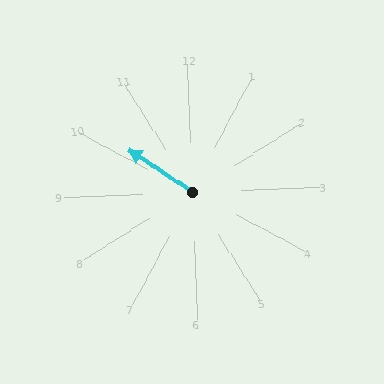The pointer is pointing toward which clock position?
Roughly 10 o'clock.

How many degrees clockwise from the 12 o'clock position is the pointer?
Approximately 306 degrees.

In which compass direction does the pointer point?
Northwest.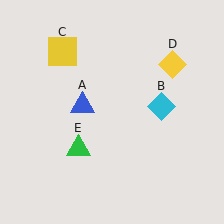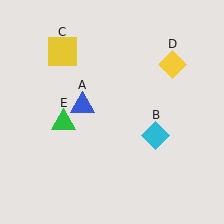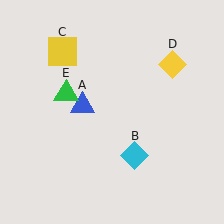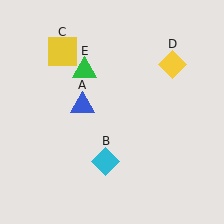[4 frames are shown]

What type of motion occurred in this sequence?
The cyan diamond (object B), green triangle (object E) rotated clockwise around the center of the scene.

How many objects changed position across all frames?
2 objects changed position: cyan diamond (object B), green triangle (object E).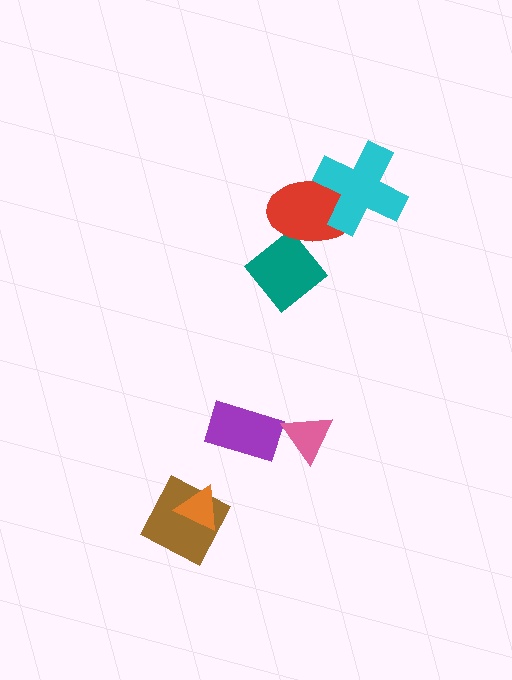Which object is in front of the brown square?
The orange triangle is in front of the brown square.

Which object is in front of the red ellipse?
The cyan cross is in front of the red ellipse.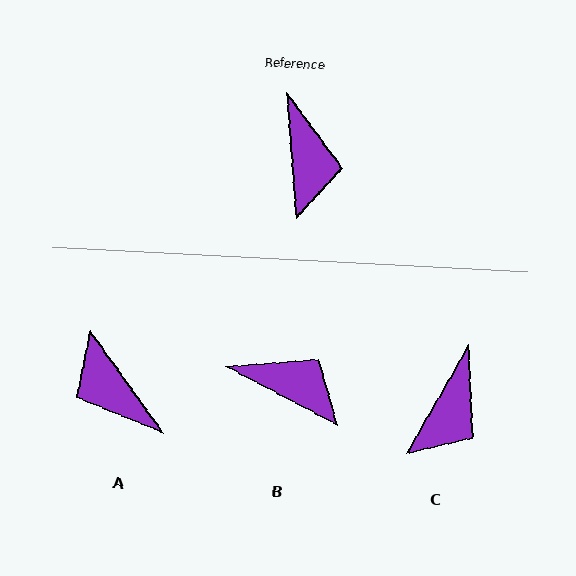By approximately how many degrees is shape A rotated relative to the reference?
Approximately 149 degrees clockwise.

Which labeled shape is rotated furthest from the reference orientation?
A, about 149 degrees away.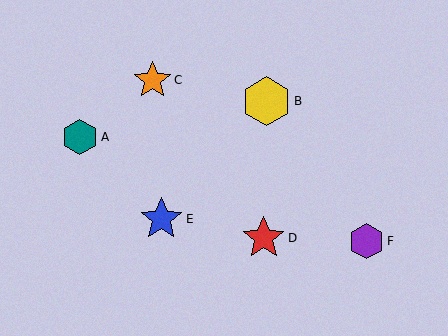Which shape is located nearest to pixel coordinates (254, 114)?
The yellow hexagon (labeled B) at (266, 101) is nearest to that location.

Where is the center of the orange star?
The center of the orange star is at (153, 80).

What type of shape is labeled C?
Shape C is an orange star.